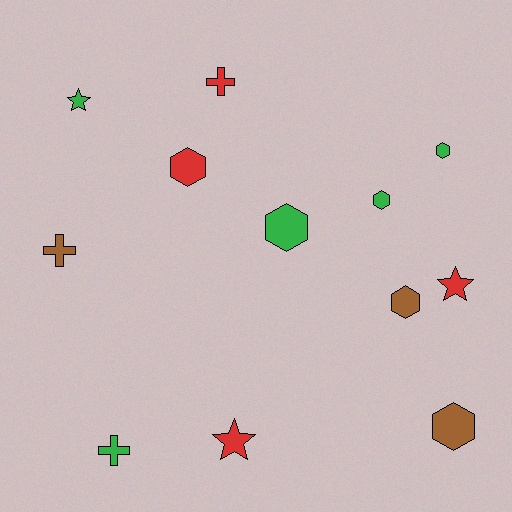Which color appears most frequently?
Green, with 5 objects.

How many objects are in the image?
There are 12 objects.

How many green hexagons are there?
There are 3 green hexagons.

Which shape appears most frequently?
Hexagon, with 6 objects.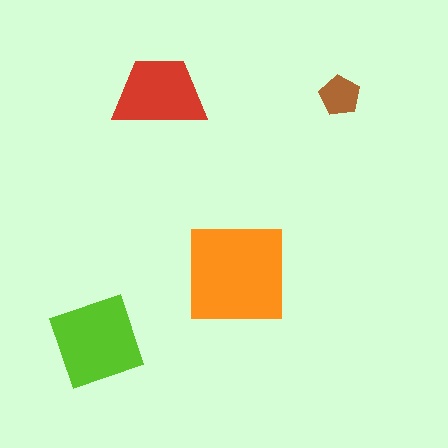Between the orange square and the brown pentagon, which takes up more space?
The orange square.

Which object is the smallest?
The brown pentagon.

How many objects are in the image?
There are 4 objects in the image.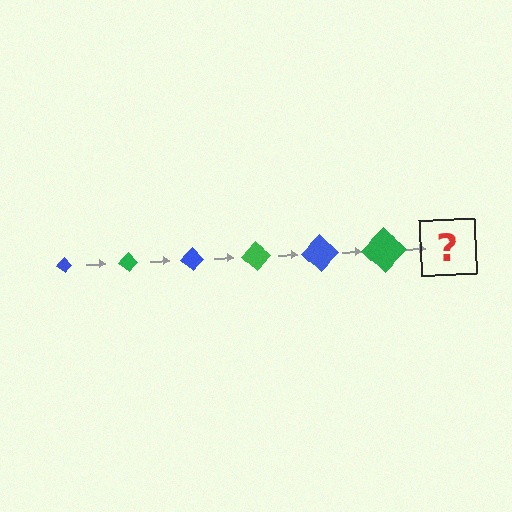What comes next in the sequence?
The next element should be a blue diamond, larger than the previous one.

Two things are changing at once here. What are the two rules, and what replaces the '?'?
The two rules are that the diamond grows larger each step and the color cycles through blue and green. The '?' should be a blue diamond, larger than the previous one.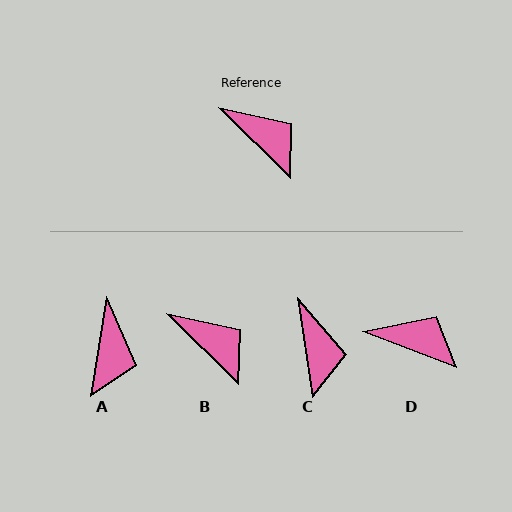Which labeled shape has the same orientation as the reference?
B.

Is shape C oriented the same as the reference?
No, it is off by about 37 degrees.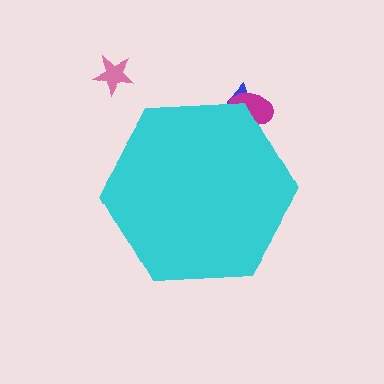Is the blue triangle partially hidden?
Yes, the blue triangle is partially hidden behind the cyan hexagon.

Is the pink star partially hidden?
No, the pink star is fully visible.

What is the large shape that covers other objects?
A cyan hexagon.